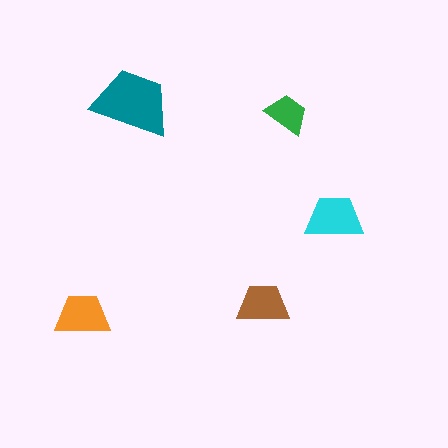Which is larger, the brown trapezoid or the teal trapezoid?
The teal one.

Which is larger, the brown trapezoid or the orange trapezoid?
The orange one.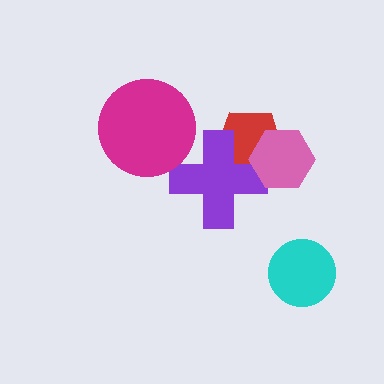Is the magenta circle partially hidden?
No, no other shape covers it.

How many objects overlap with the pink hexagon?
2 objects overlap with the pink hexagon.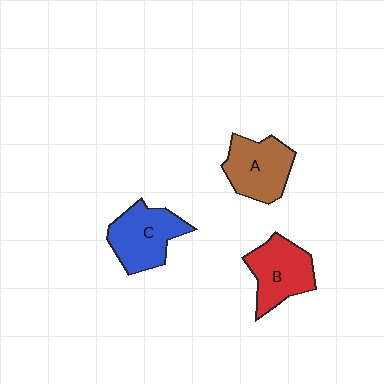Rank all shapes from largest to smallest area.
From largest to smallest: C (blue), A (brown), B (red).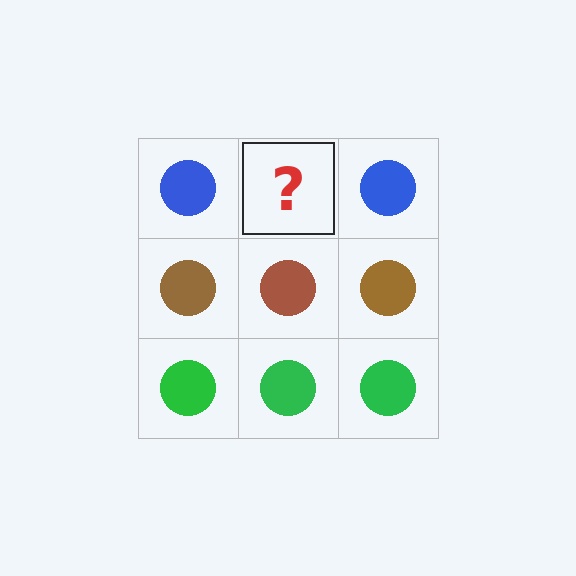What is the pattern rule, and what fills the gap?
The rule is that each row has a consistent color. The gap should be filled with a blue circle.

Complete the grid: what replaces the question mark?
The question mark should be replaced with a blue circle.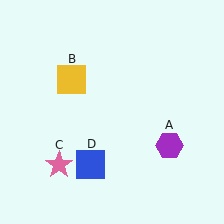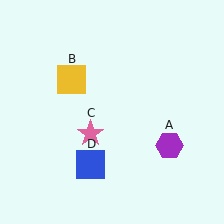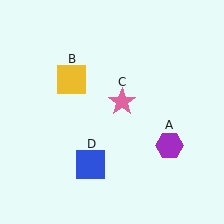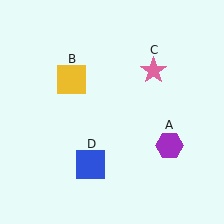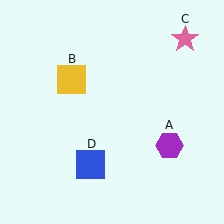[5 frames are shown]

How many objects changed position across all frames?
1 object changed position: pink star (object C).